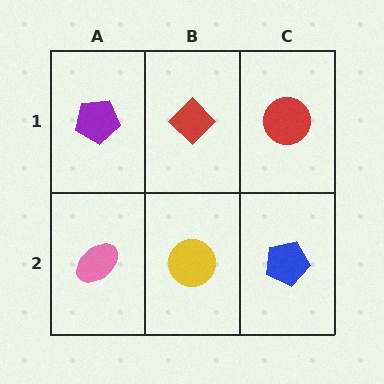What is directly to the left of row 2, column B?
A pink ellipse.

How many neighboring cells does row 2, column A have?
2.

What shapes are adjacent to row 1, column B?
A yellow circle (row 2, column B), a purple pentagon (row 1, column A), a red circle (row 1, column C).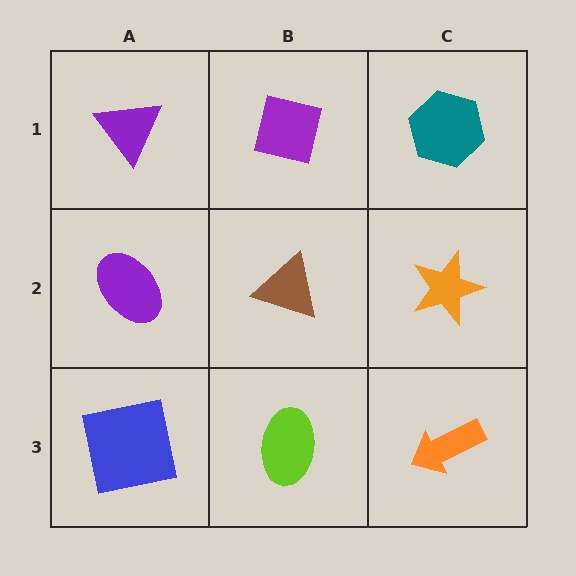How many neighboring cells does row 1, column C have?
2.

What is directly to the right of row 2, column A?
A brown triangle.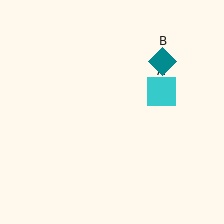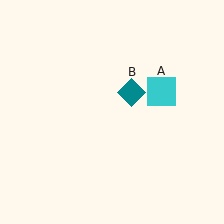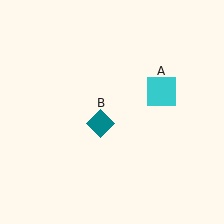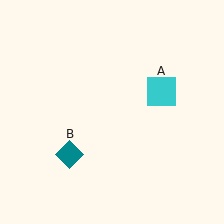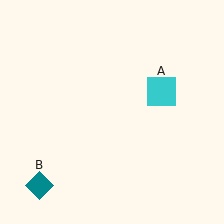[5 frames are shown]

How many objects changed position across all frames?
1 object changed position: teal diamond (object B).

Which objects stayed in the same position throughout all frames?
Cyan square (object A) remained stationary.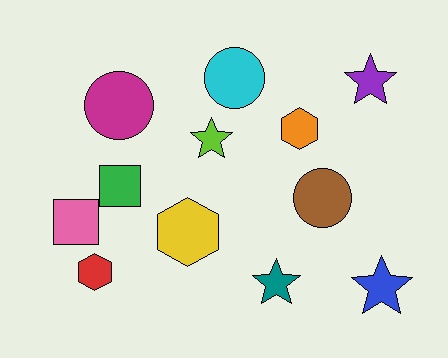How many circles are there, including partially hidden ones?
There are 3 circles.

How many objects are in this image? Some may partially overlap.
There are 12 objects.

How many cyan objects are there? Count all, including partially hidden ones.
There is 1 cyan object.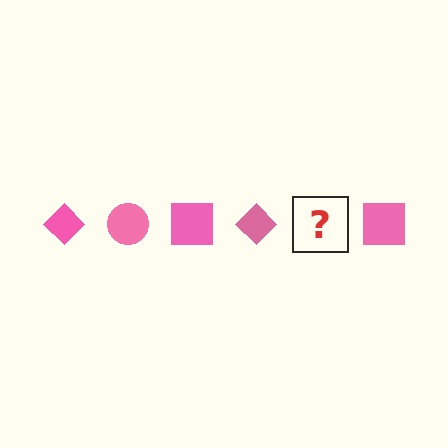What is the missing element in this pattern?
The missing element is a pink circle.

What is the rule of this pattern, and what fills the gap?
The rule is that the pattern cycles through diamond, circle, square shapes in pink. The gap should be filled with a pink circle.